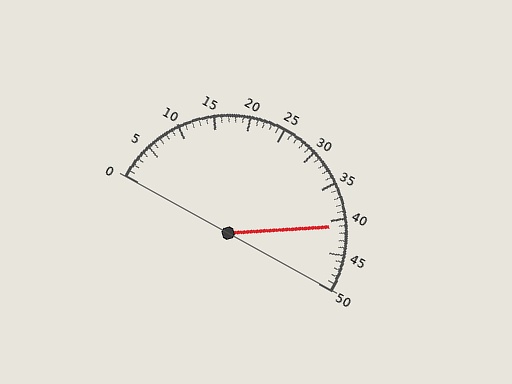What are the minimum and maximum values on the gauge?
The gauge ranges from 0 to 50.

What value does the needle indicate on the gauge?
The needle indicates approximately 41.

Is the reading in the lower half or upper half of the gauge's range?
The reading is in the upper half of the range (0 to 50).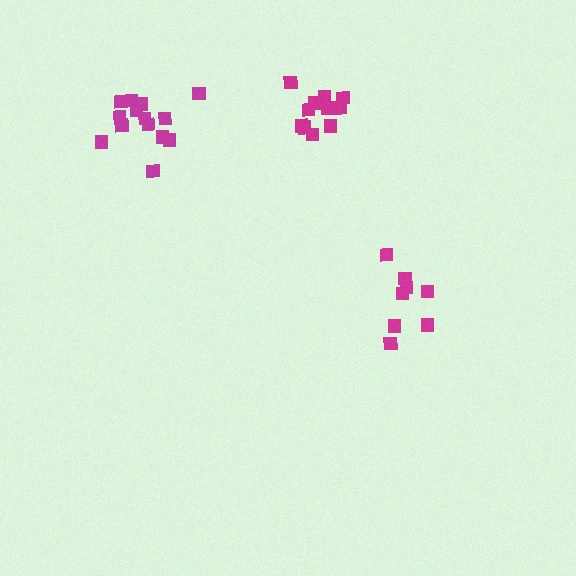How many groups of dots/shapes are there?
There are 3 groups.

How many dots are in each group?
Group 1: 8 dots, Group 2: 11 dots, Group 3: 14 dots (33 total).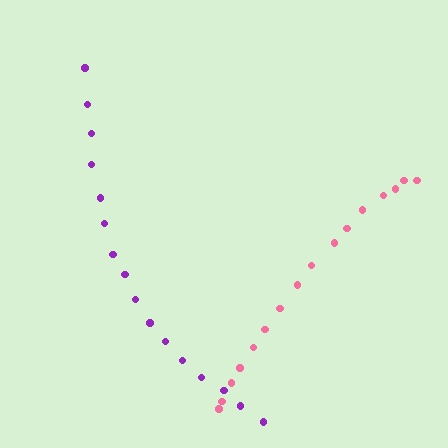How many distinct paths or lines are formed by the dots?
There are 2 distinct paths.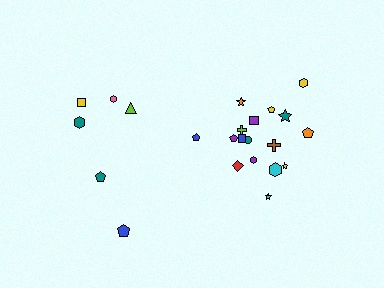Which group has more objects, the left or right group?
The right group.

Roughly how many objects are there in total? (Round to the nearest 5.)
Roughly 25 objects in total.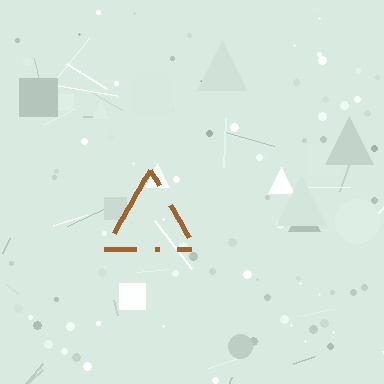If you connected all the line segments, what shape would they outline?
They would outline a triangle.